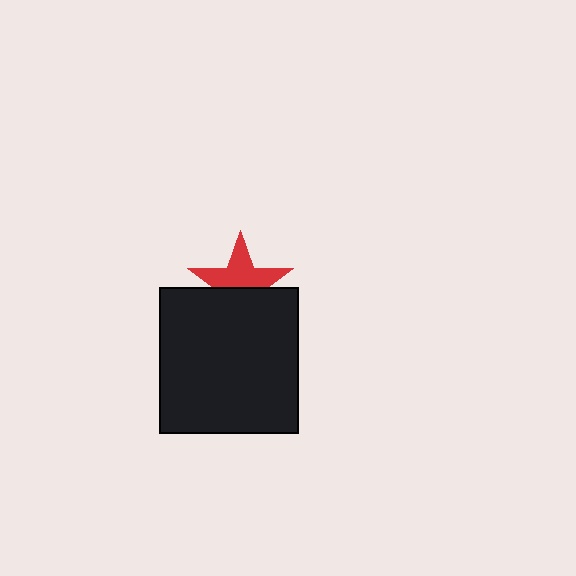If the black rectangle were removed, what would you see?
You would see the complete red star.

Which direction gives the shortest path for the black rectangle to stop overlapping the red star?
Moving down gives the shortest separation.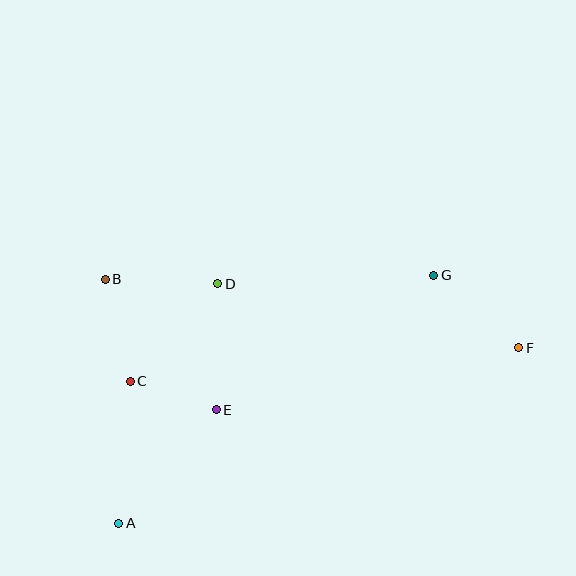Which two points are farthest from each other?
Points A and F are farthest from each other.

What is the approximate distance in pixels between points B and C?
The distance between B and C is approximately 105 pixels.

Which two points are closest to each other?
Points C and E are closest to each other.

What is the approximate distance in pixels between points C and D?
The distance between C and D is approximately 131 pixels.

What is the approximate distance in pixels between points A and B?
The distance between A and B is approximately 244 pixels.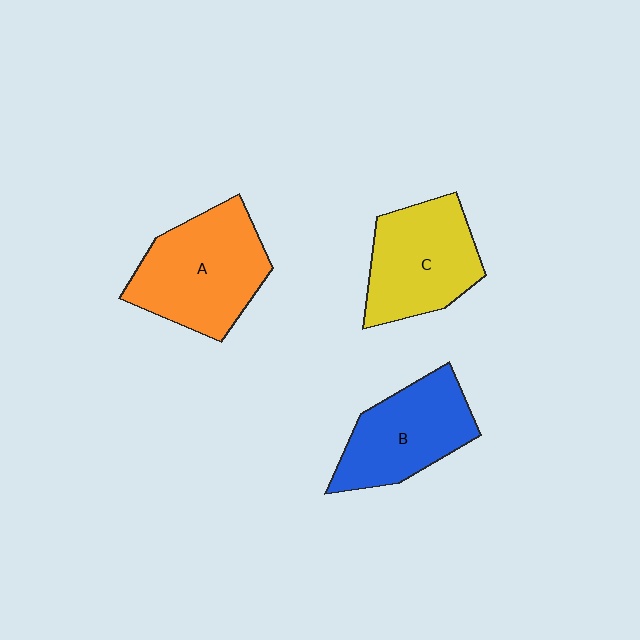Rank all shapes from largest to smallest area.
From largest to smallest: A (orange), C (yellow), B (blue).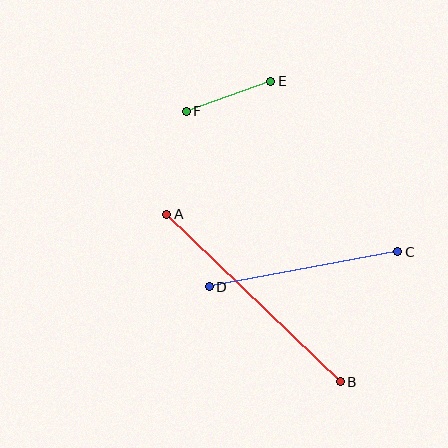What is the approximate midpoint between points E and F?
The midpoint is at approximately (229, 96) pixels.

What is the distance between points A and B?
The distance is approximately 241 pixels.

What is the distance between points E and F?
The distance is approximately 90 pixels.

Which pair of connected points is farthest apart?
Points A and B are farthest apart.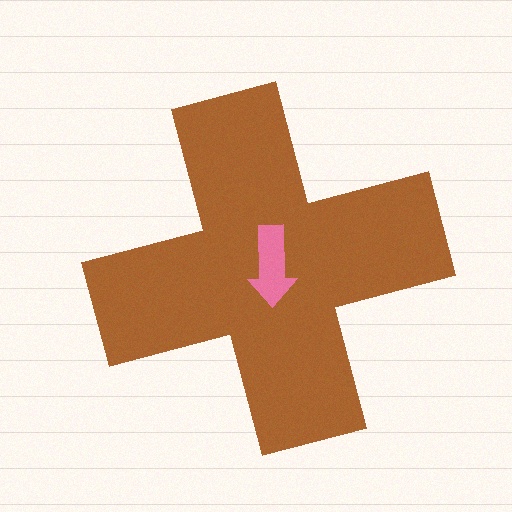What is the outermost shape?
The brown cross.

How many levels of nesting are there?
2.